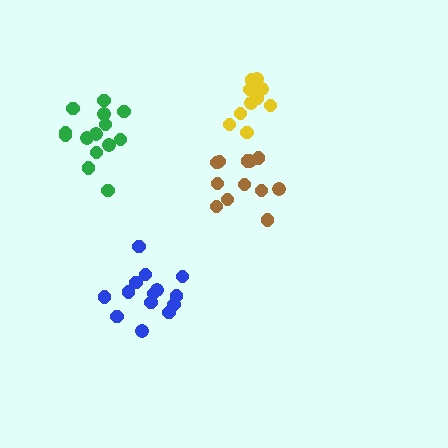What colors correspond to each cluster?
The clusters are colored: blue, yellow, brown, green.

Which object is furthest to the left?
The green cluster is leftmost.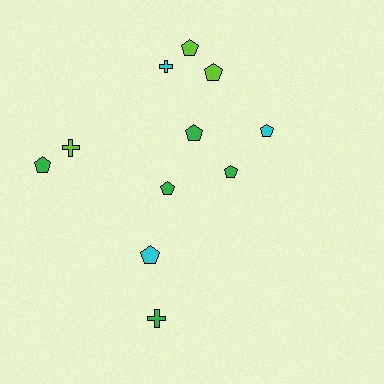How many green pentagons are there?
There are 4 green pentagons.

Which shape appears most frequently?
Pentagon, with 8 objects.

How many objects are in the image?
There are 11 objects.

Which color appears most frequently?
Green, with 5 objects.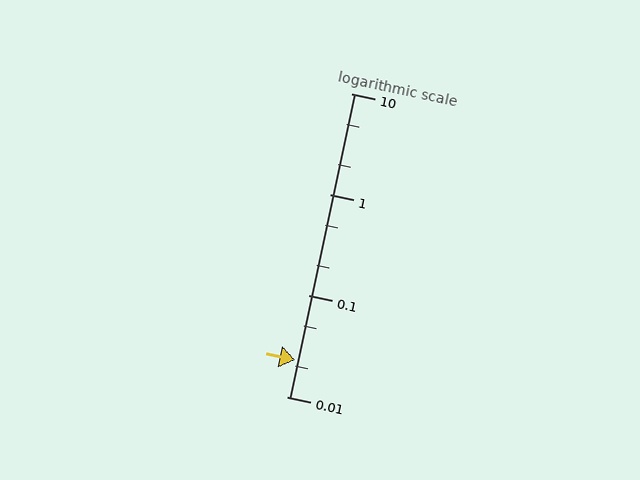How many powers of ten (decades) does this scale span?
The scale spans 3 decades, from 0.01 to 10.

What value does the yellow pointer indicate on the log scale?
The pointer indicates approximately 0.023.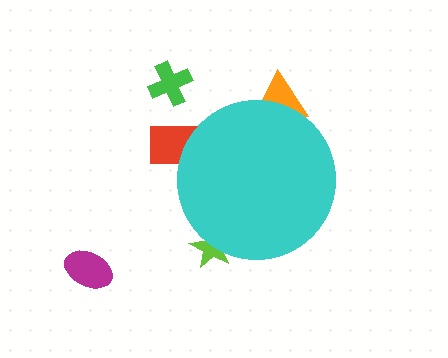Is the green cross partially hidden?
No, the green cross is fully visible.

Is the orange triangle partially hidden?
Yes, the orange triangle is partially hidden behind the cyan circle.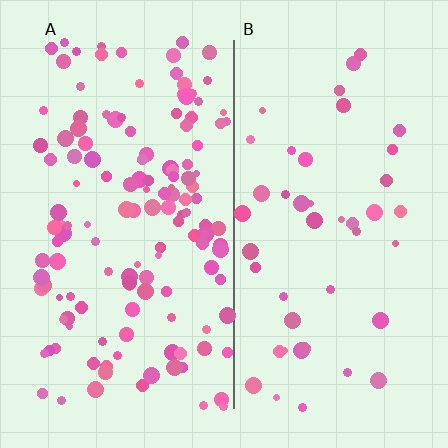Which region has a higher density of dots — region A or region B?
A (the left).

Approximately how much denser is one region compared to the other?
Approximately 3.2× — region A over region B.